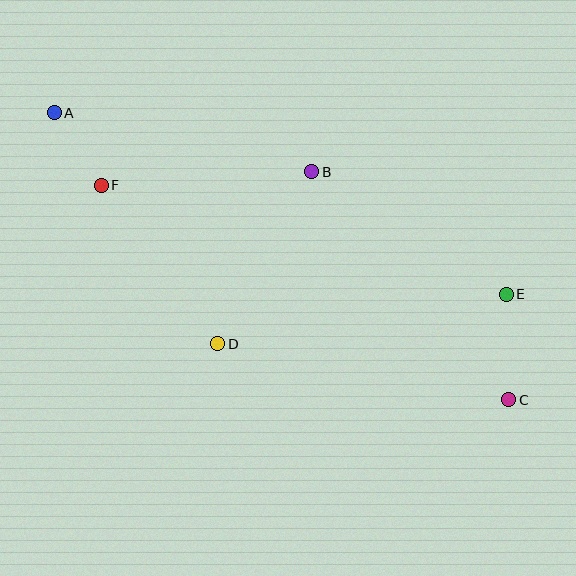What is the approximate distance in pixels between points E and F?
The distance between E and F is approximately 419 pixels.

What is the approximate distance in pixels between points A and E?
The distance between A and E is approximately 487 pixels.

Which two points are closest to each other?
Points A and F are closest to each other.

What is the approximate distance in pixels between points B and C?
The distance between B and C is approximately 301 pixels.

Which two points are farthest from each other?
Points A and C are farthest from each other.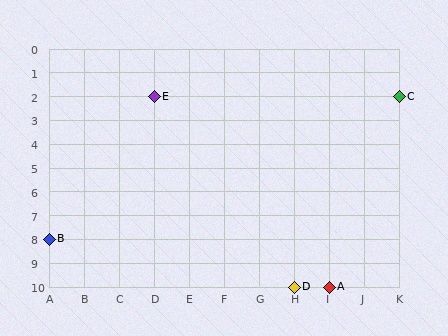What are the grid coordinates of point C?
Point C is at grid coordinates (K, 2).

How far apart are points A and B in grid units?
Points A and B are 8 columns and 2 rows apart (about 8.2 grid units diagonally).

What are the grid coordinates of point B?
Point B is at grid coordinates (A, 8).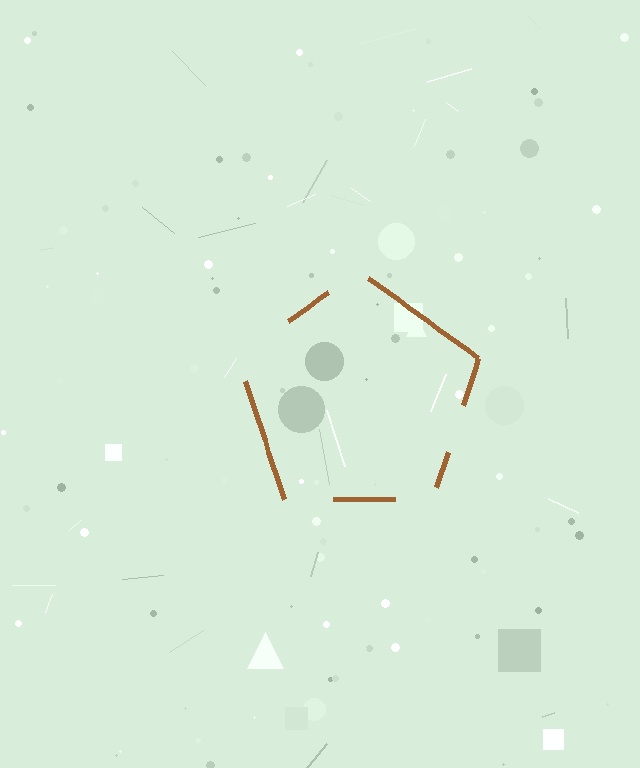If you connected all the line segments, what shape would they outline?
They would outline a pentagon.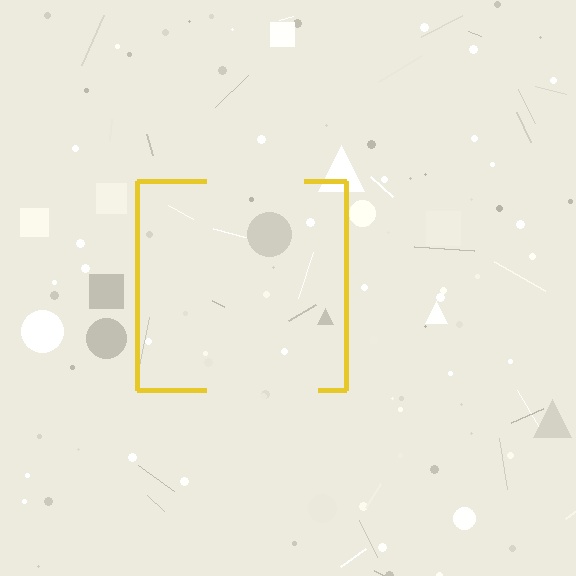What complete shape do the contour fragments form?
The contour fragments form a square.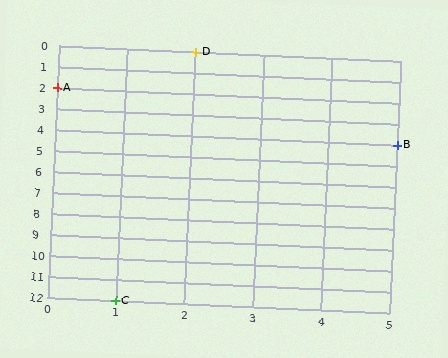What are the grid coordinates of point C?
Point C is at grid coordinates (1, 12).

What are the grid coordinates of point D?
Point D is at grid coordinates (2, 0).